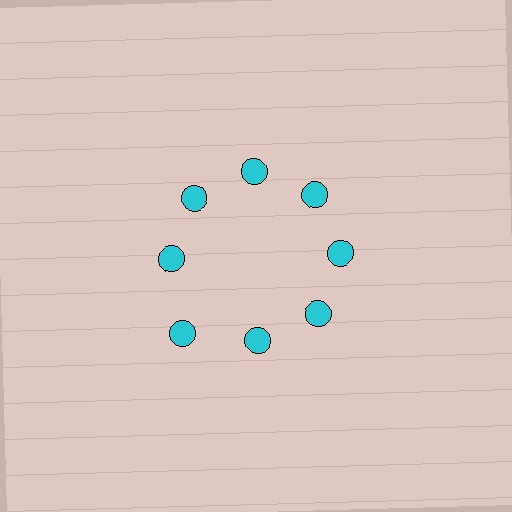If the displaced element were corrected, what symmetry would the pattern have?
It would have 8-fold rotational symmetry — the pattern would map onto itself every 45 degrees.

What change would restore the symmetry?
The symmetry would be restored by moving it inward, back onto the ring so that all 8 circles sit at equal angles and equal distance from the center.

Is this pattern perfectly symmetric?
No. The 8 cyan circles are arranged in a ring, but one element near the 8 o'clock position is pushed outward from the center, breaking the 8-fold rotational symmetry.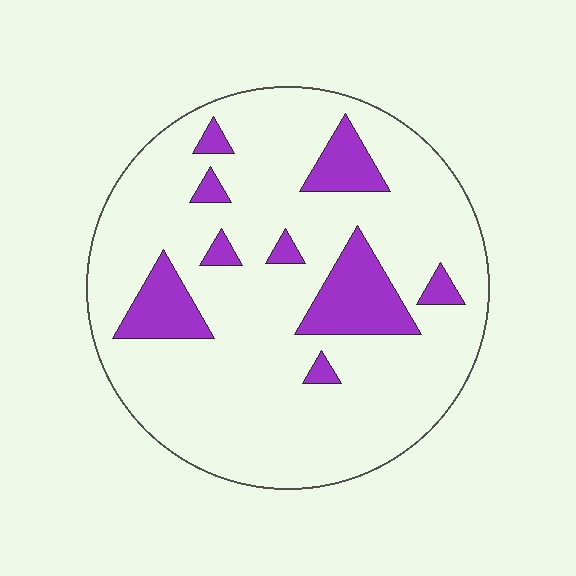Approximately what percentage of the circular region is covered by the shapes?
Approximately 15%.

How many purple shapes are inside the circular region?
9.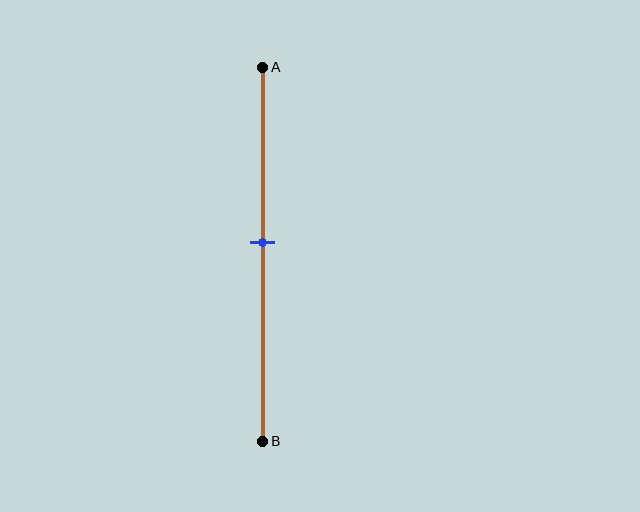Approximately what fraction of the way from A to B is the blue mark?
The blue mark is approximately 45% of the way from A to B.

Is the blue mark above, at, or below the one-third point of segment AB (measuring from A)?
The blue mark is below the one-third point of segment AB.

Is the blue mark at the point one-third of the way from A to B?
No, the mark is at about 45% from A, not at the 33% one-third point.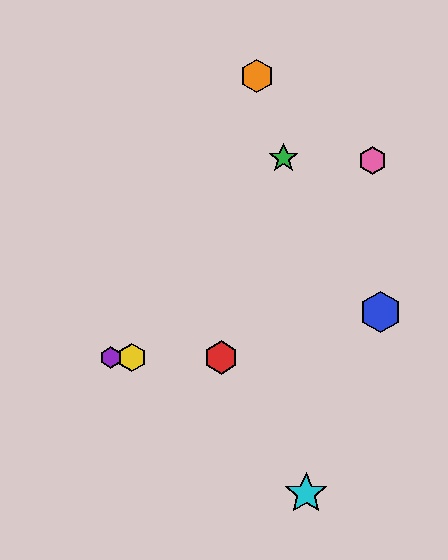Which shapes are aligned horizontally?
The red hexagon, the yellow hexagon, the purple hexagon are aligned horizontally.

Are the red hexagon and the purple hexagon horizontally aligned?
Yes, both are at y≈357.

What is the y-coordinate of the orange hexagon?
The orange hexagon is at y≈76.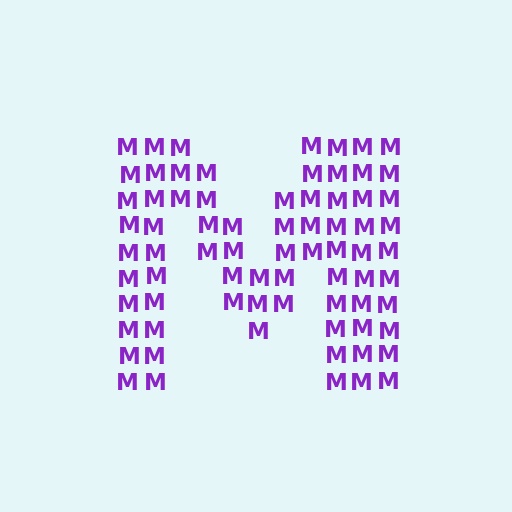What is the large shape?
The large shape is the letter M.